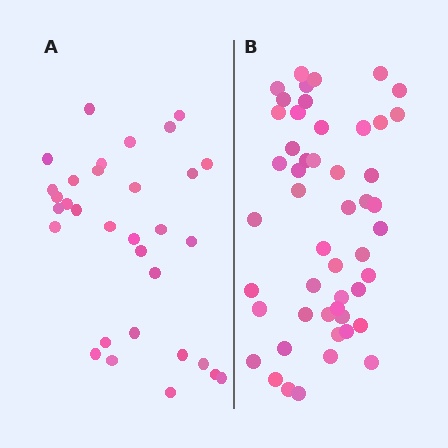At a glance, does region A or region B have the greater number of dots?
Region B (the right region) has more dots.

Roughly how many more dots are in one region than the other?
Region B has approximately 20 more dots than region A.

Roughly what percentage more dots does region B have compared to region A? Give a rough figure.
About 55% more.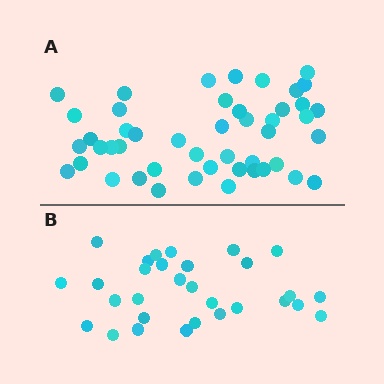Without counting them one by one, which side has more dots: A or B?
Region A (the top region) has more dots.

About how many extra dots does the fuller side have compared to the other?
Region A has approximately 15 more dots than region B.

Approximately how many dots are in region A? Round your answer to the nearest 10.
About 50 dots. (The exact count is 47, which rounds to 50.)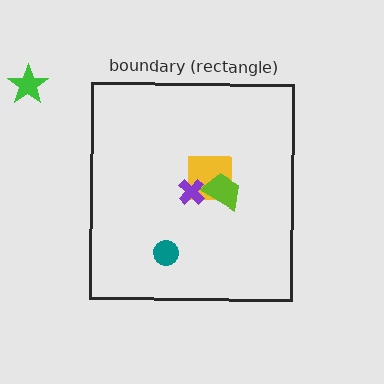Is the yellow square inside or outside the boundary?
Inside.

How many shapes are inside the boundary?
4 inside, 1 outside.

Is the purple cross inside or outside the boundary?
Inside.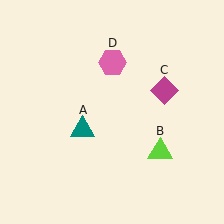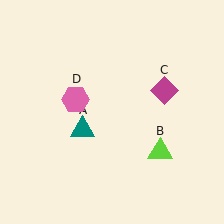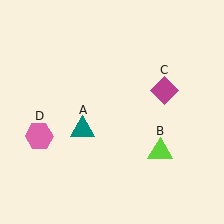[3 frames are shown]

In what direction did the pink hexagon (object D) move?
The pink hexagon (object D) moved down and to the left.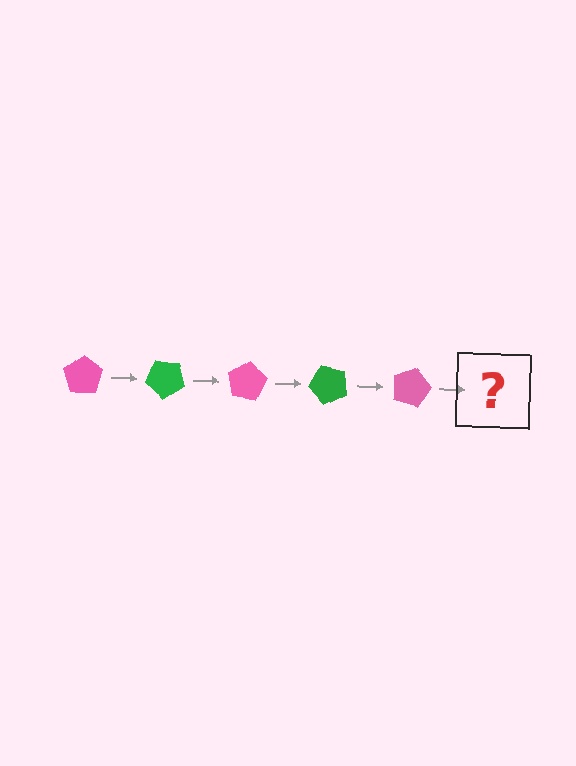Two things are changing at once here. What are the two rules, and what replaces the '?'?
The two rules are that it rotates 40 degrees each step and the color cycles through pink and green. The '?' should be a green pentagon, rotated 200 degrees from the start.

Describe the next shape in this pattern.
It should be a green pentagon, rotated 200 degrees from the start.